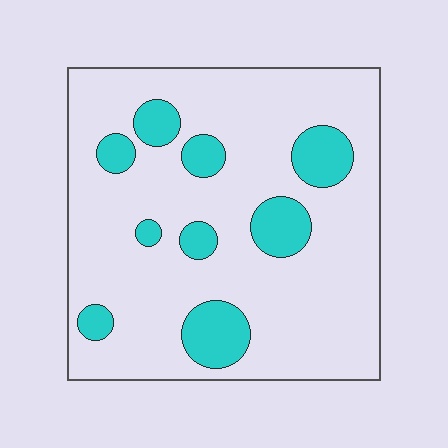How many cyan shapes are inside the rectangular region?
9.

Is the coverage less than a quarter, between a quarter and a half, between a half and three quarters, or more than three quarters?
Less than a quarter.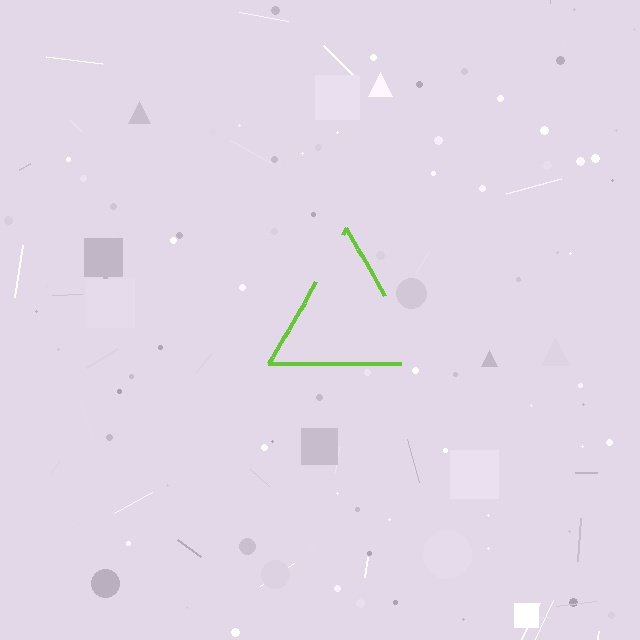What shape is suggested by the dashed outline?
The dashed outline suggests a triangle.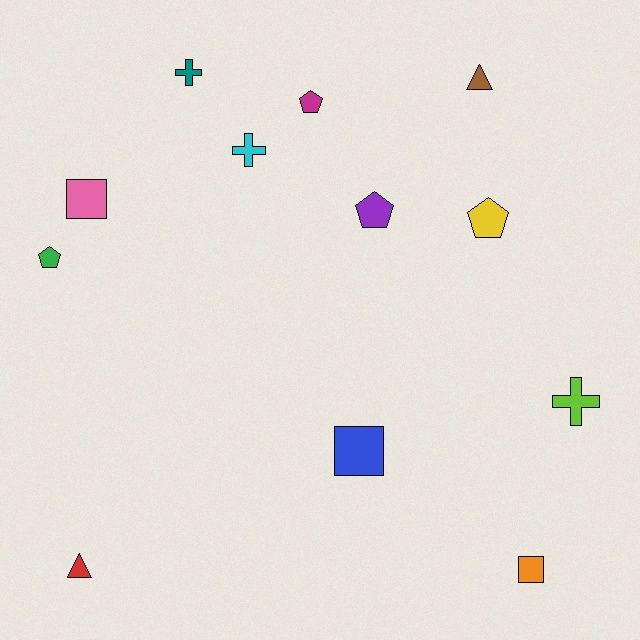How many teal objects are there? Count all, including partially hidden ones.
There is 1 teal object.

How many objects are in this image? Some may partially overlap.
There are 12 objects.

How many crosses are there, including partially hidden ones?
There are 3 crosses.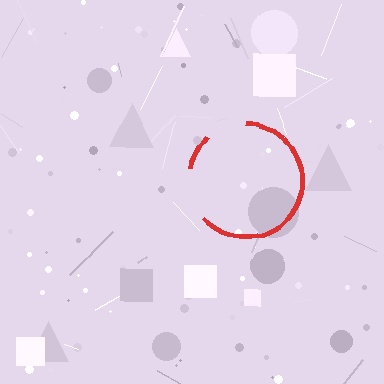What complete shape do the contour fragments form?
The contour fragments form a circle.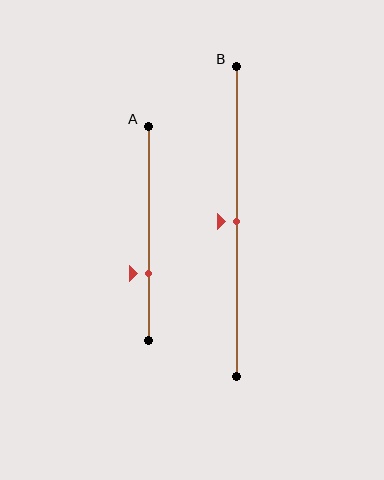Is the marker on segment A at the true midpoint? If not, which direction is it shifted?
No, the marker on segment A is shifted downward by about 19% of the segment length.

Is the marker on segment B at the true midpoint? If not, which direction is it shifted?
Yes, the marker on segment B is at the true midpoint.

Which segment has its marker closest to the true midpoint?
Segment B has its marker closest to the true midpoint.